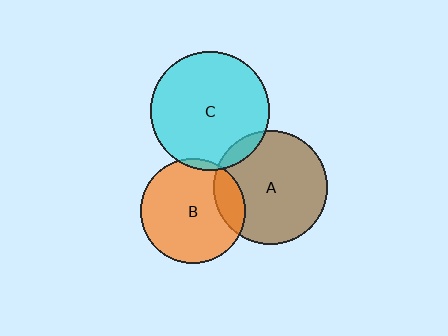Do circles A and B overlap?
Yes.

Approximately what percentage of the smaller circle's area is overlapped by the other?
Approximately 15%.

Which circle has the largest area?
Circle C (cyan).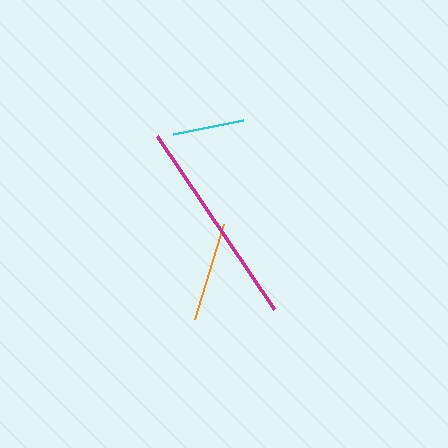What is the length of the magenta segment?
The magenta segment is approximately 209 pixels long.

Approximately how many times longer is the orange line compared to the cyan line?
The orange line is approximately 1.4 times the length of the cyan line.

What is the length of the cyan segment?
The cyan segment is approximately 71 pixels long.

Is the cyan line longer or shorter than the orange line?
The orange line is longer than the cyan line.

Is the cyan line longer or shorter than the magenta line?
The magenta line is longer than the cyan line.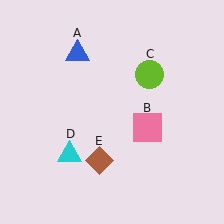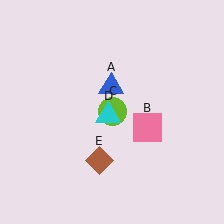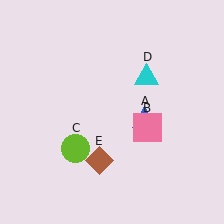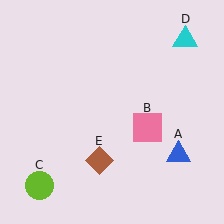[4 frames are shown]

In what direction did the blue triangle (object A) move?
The blue triangle (object A) moved down and to the right.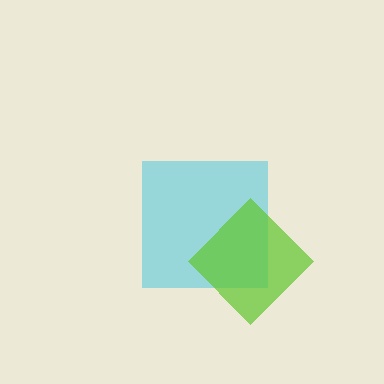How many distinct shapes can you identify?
There are 2 distinct shapes: a cyan square, a lime diamond.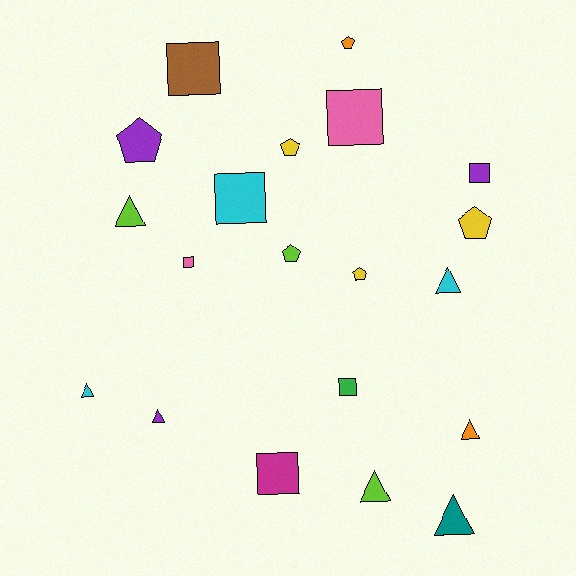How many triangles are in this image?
There are 7 triangles.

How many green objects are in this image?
There is 1 green object.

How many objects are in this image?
There are 20 objects.